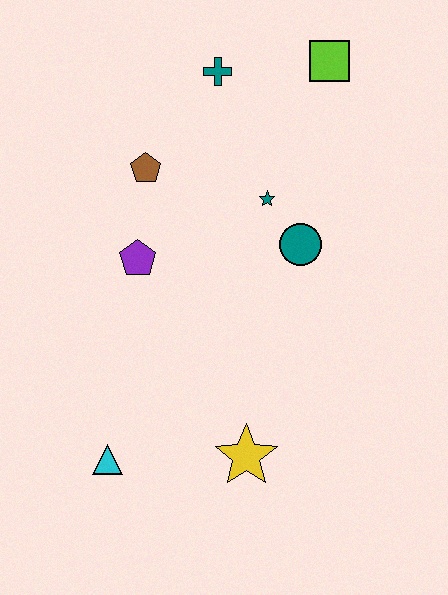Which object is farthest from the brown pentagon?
The yellow star is farthest from the brown pentagon.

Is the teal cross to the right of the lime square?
No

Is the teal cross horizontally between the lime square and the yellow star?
No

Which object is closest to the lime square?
The teal cross is closest to the lime square.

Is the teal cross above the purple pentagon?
Yes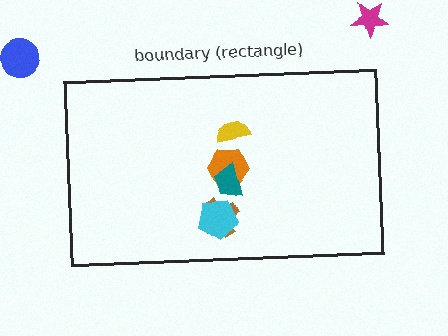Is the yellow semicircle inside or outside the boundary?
Inside.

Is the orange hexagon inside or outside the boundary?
Inside.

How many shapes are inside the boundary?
5 inside, 2 outside.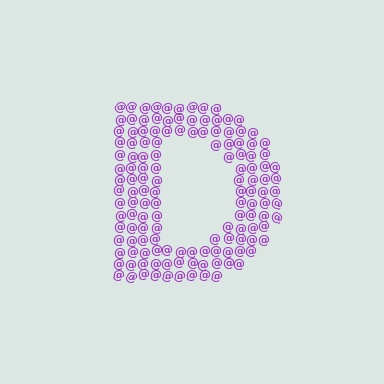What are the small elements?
The small elements are at signs.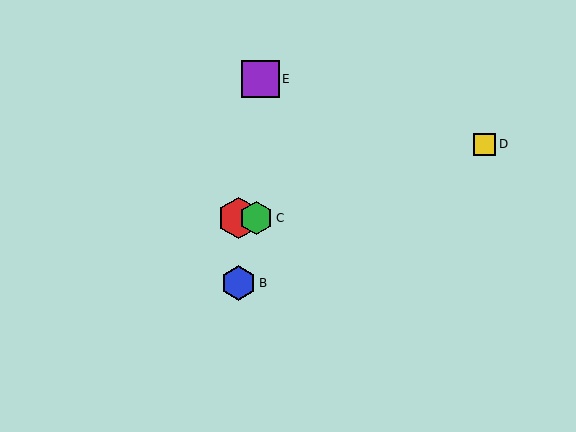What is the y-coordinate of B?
Object B is at y≈283.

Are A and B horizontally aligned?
No, A is at y≈218 and B is at y≈283.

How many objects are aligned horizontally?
2 objects (A, C) are aligned horizontally.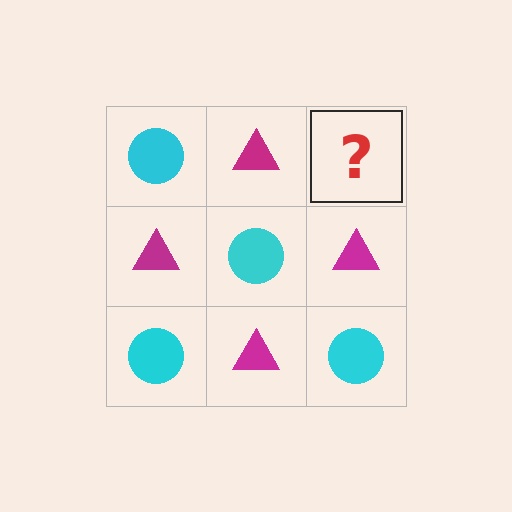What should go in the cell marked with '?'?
The missing cell should contain a cyan circle.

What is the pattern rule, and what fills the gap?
The rule is that it alternates cyan circle and magenta triangle in a checkerboard pattern. The gap should be filled with a cyan circle.